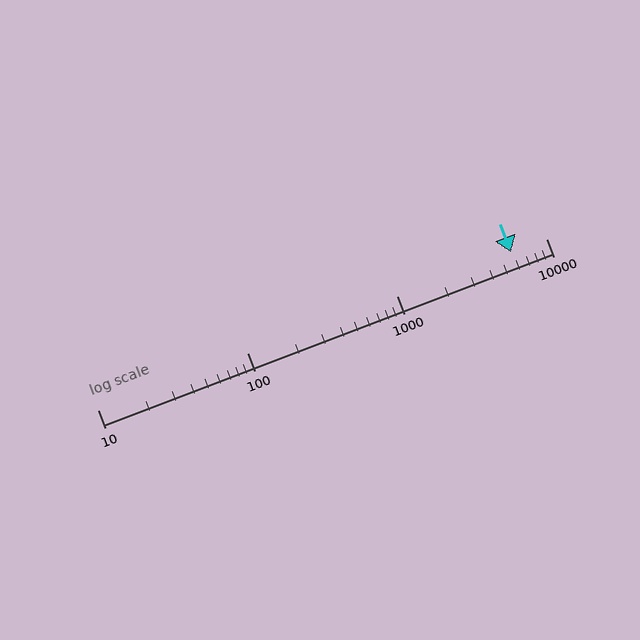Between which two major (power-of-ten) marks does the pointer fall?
The pointer is between 1000 and 10000.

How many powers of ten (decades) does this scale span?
The scale spans 3 decades, from 10 to 10000.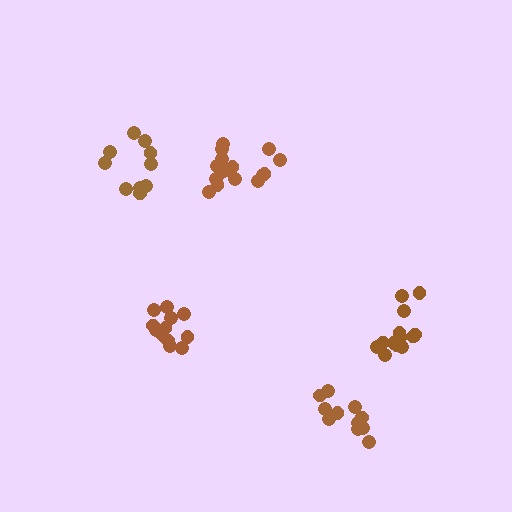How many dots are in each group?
Group 1: 16 dots, Group 2: 12 dots, Group 3: 14 dots, Group 4: 10 dots, Group 5: 11 dots (63 total).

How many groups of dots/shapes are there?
There are 5 groups.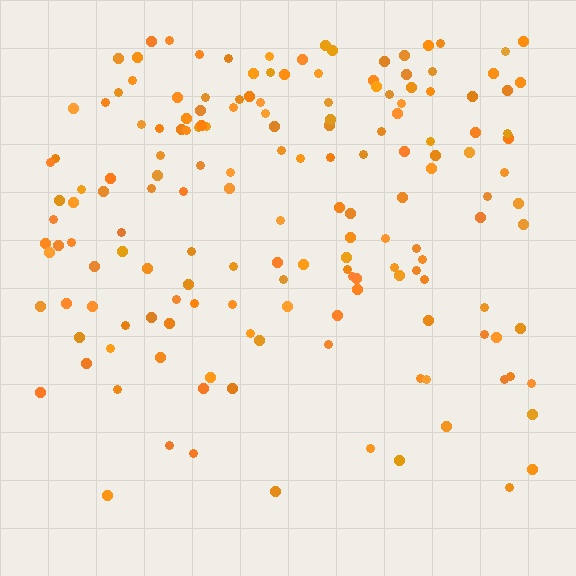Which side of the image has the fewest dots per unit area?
The bottom.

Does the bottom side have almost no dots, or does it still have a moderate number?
Still a moderate number, just noticeably fewer than the top.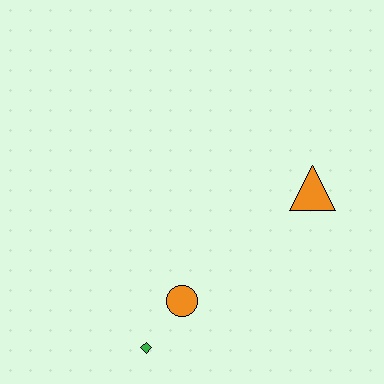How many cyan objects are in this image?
There are no cyan objects.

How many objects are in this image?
There are 3 objects.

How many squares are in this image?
There are no squares.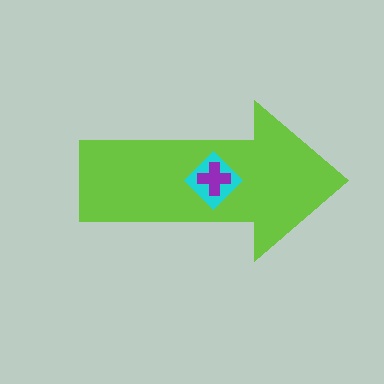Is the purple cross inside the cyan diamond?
Yes.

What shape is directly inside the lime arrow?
The cyan diamond.